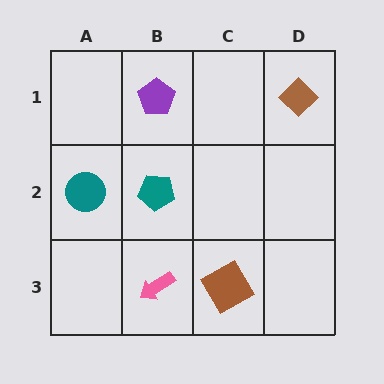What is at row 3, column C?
A brown square.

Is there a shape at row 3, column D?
No, that cell is empty.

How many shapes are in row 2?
2 shapes.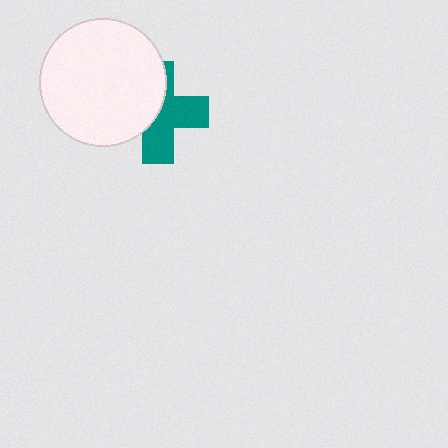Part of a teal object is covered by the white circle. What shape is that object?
It is a cross.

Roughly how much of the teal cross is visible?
About half of it is visible (roughly 54%).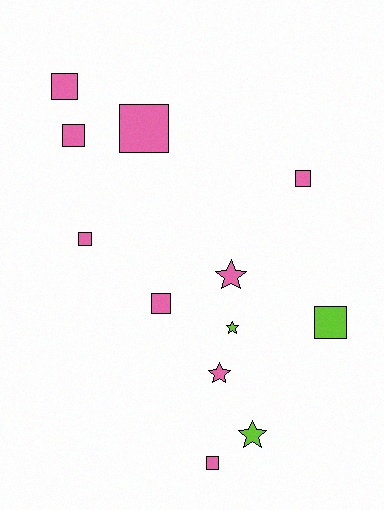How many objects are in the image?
There are 12 objects.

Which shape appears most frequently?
Square, with 8 objects.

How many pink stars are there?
There are 2 pink stars.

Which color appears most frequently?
Pink, with 9 objects.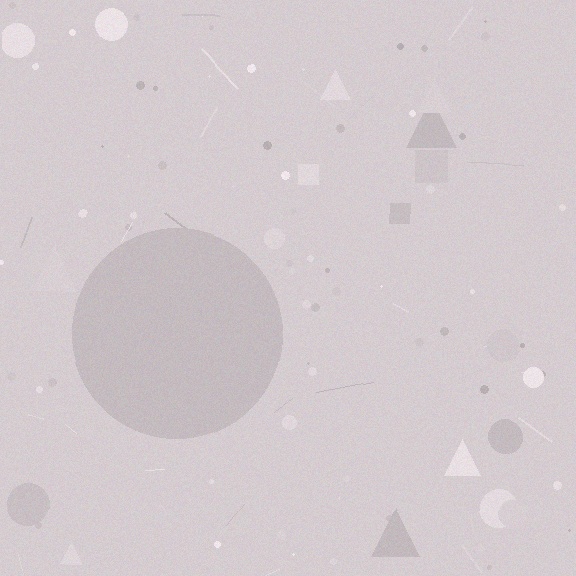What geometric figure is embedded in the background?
A circle is embedded in the background.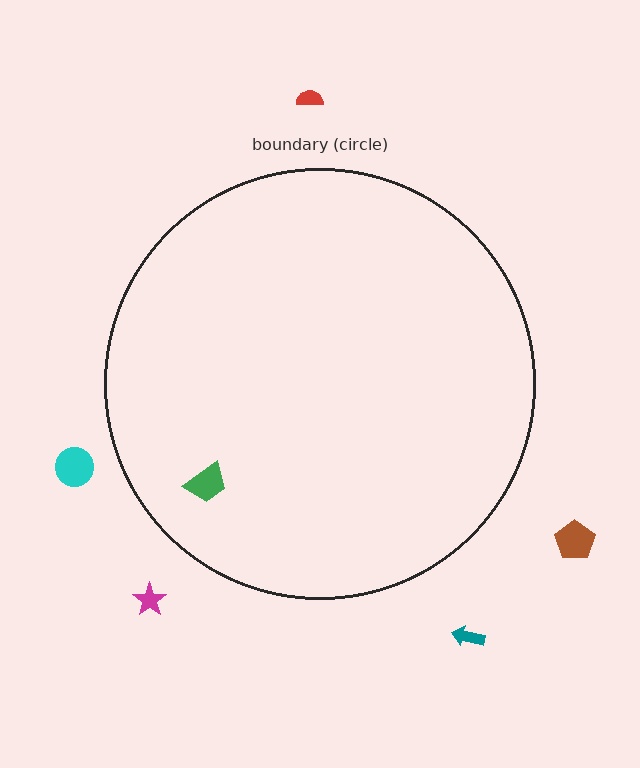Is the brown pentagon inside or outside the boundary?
Outside.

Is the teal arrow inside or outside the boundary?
Outside.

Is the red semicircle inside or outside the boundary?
Outside.